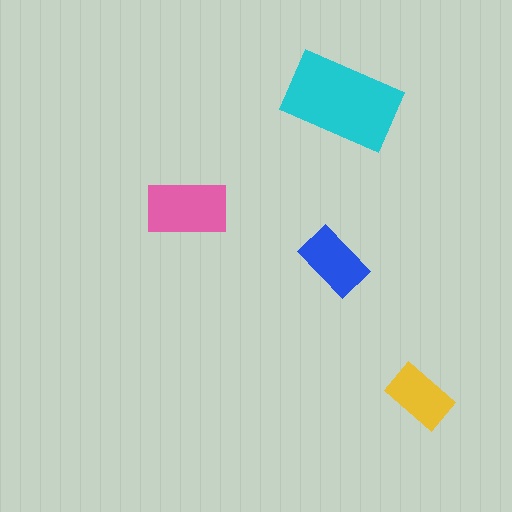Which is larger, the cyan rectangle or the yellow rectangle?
The cyan one.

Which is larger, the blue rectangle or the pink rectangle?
The pink one.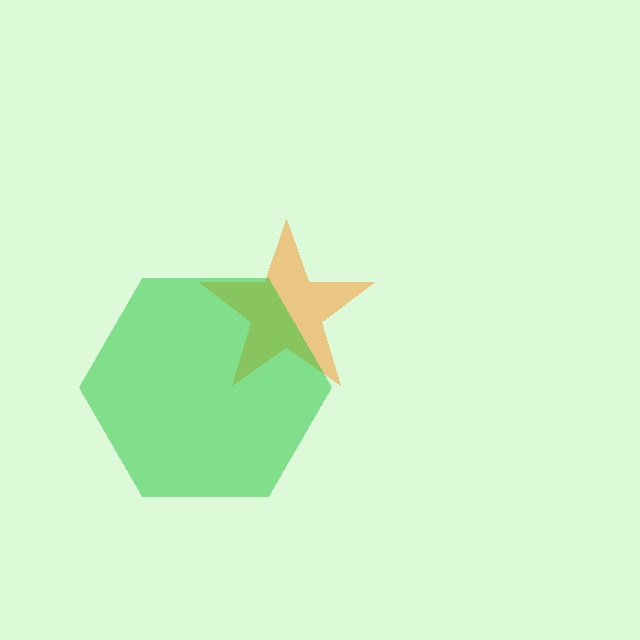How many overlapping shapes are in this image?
There are 2 overlapping shapes in the image.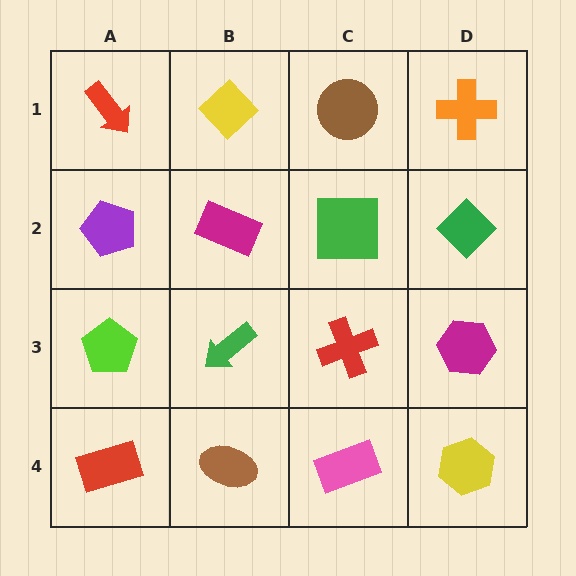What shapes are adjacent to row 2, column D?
An orange cross (row 1, column D), a magenta hexagon (row 3, column D), a green square (row 2, column C).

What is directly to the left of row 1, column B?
A red arrow.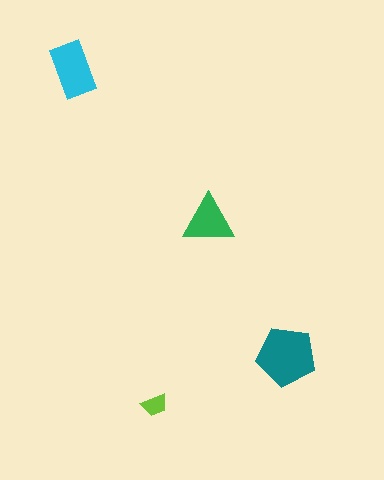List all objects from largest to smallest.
The teal pentagon, the cyan rectangle, the green triangle, the lime trapezoid.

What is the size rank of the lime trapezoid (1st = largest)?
4th.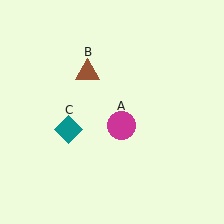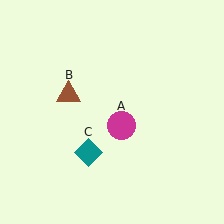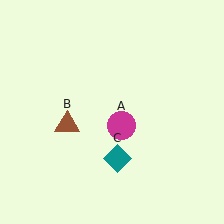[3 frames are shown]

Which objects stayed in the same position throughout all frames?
Magenta circle (object A) remained stationary.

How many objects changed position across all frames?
2 objects changed position: brown triangle (object B), teal diamond (object C).